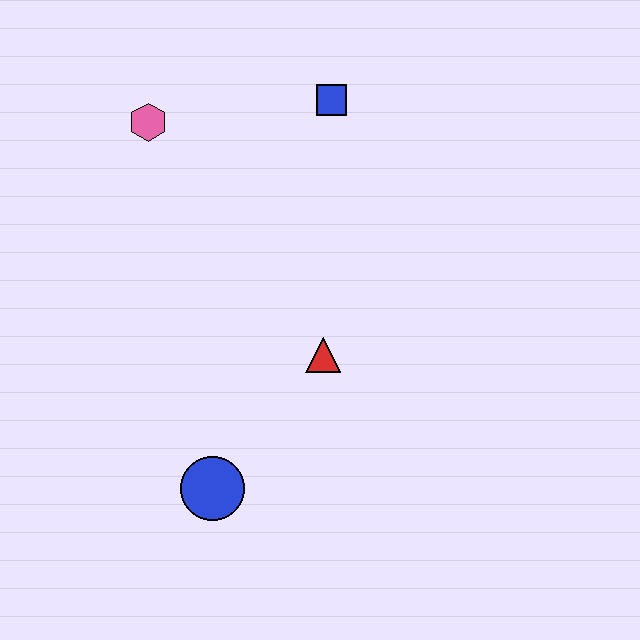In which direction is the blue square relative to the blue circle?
The blue square is above the blue circle.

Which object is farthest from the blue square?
The blue circle is farthest from the blue square.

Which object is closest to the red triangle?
The blue circle is closest to the red triangle.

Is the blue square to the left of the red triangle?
No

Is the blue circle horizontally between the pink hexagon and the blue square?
Yes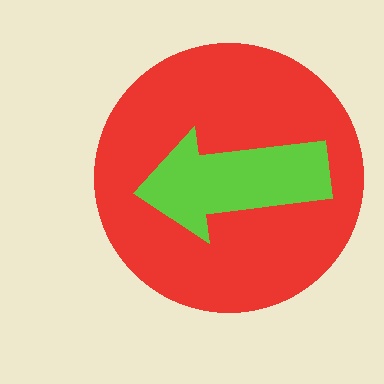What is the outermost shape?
The red circle.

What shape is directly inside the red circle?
The lime arrow.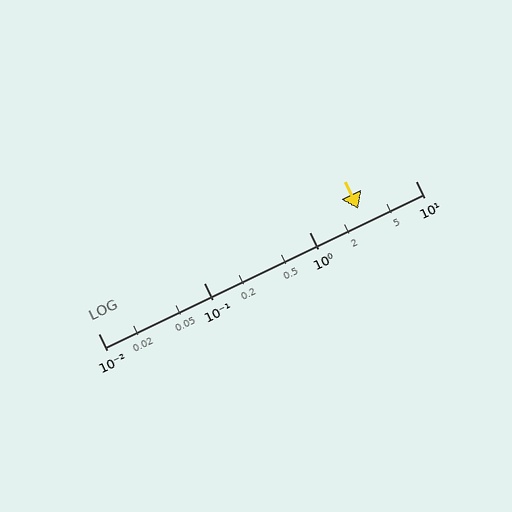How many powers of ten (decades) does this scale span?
The scale spans 3 decades, from 0.01 to 10.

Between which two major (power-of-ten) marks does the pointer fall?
The pointer is between 1 and 10.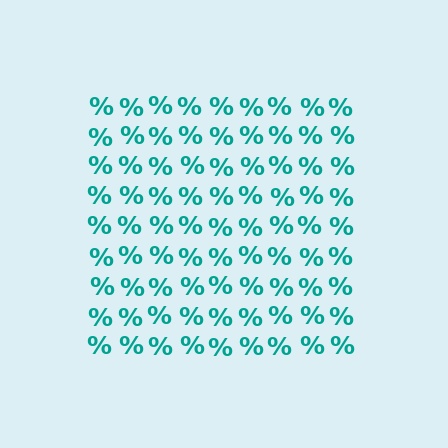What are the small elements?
The small elements are percent signs.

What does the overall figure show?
The overall figure shows a square.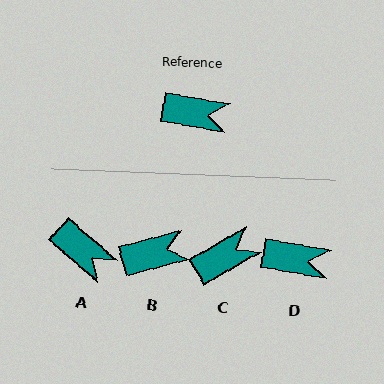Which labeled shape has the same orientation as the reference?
D.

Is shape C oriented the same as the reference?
No, it is off by about 39 degrees.